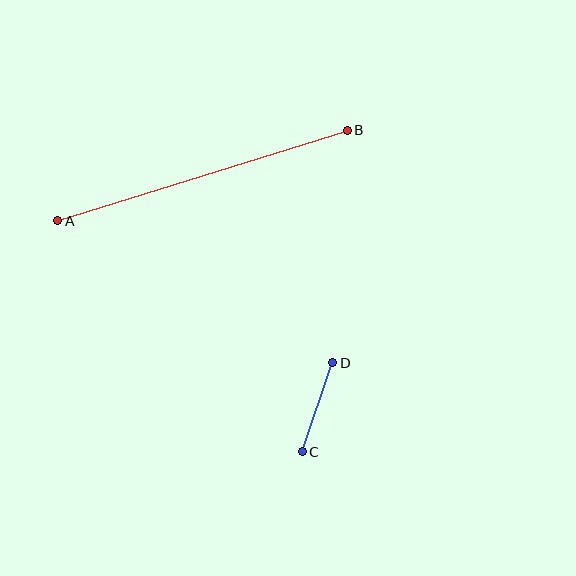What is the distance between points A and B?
The distance is approximately 304 pixels.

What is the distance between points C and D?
The distance is approximately 94 pixels.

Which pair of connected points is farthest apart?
Points A and B are farthest apart.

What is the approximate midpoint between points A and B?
The midpoint is at approximately (202, 175) pixels.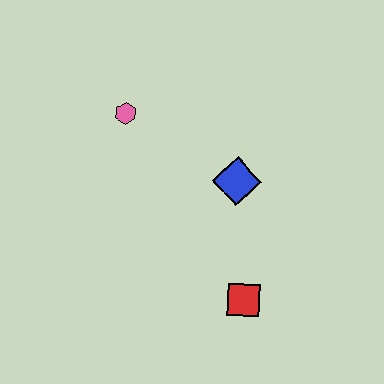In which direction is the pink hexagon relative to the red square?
The pink hexagon is above the red square.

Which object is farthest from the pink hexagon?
The red square is farthest from the pink hexagon.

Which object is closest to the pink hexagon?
The blue diamond is closest to the pink hexagon.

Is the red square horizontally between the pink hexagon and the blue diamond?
No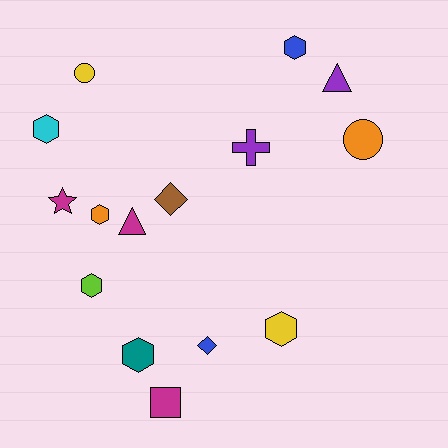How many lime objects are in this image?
There is 1 lime object.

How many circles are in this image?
There are 2 circles.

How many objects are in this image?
There are 15 objects.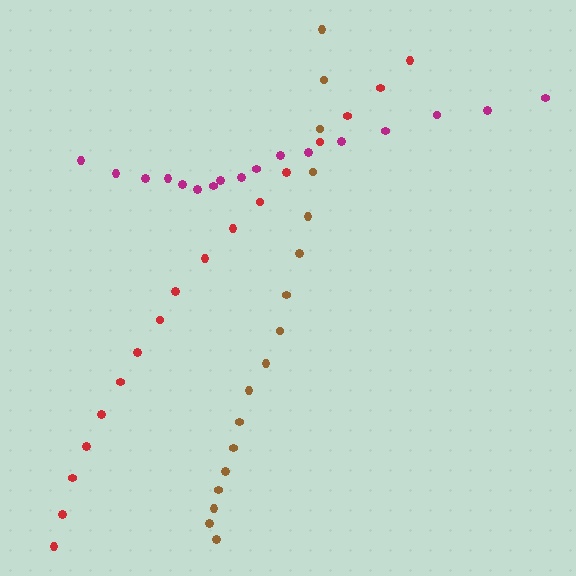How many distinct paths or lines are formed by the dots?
There are 3 distinct paths.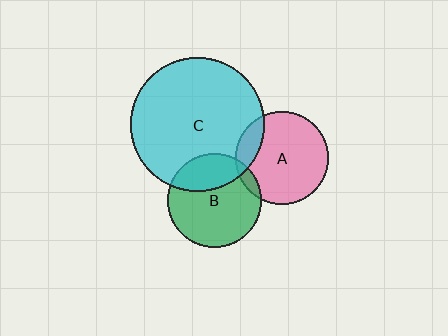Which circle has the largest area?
Circle C (cyan).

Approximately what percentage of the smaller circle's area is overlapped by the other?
Approximately 30%.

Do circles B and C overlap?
Yes.